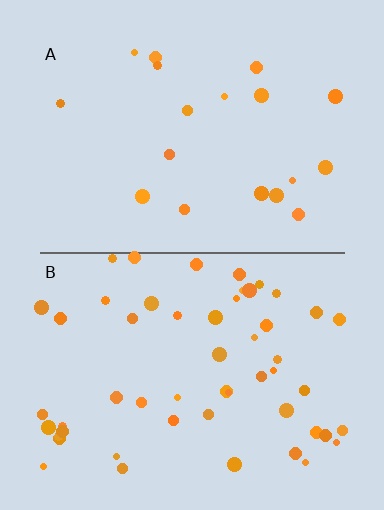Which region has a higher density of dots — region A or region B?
B (the bottom).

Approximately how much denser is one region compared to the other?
Approximately 2.8× — region B over region A.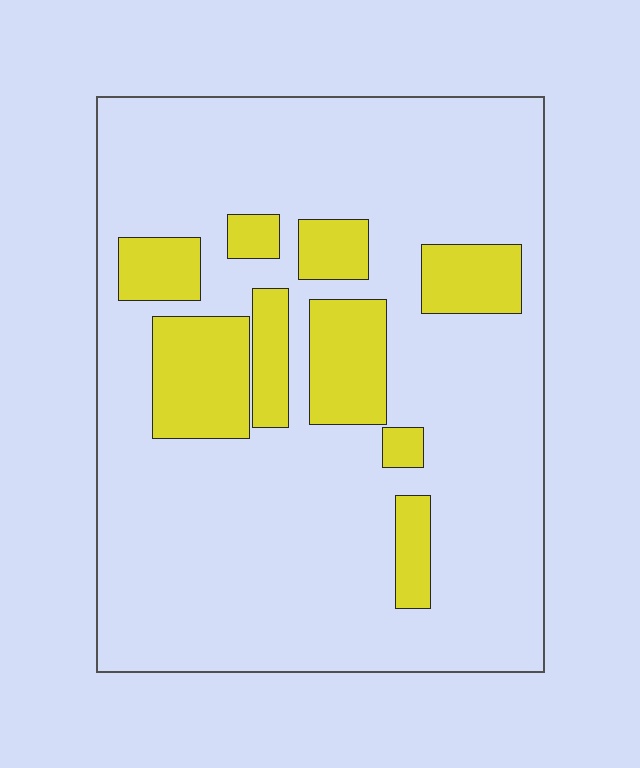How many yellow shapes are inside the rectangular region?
9.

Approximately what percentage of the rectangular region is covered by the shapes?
Approximately 20%.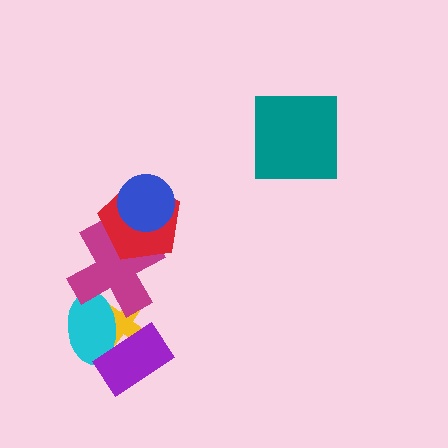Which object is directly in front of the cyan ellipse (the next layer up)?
The magenta cross is directly in front of the cyan ellipse.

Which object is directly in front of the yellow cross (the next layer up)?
The cyan ellipse is directly in front of the yellow cross.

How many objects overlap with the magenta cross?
3 objects overlap with the magenta cross.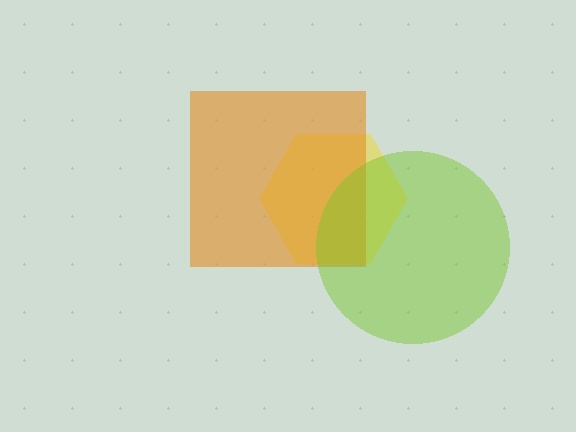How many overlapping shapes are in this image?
There are 3 overlapping shapes in the image.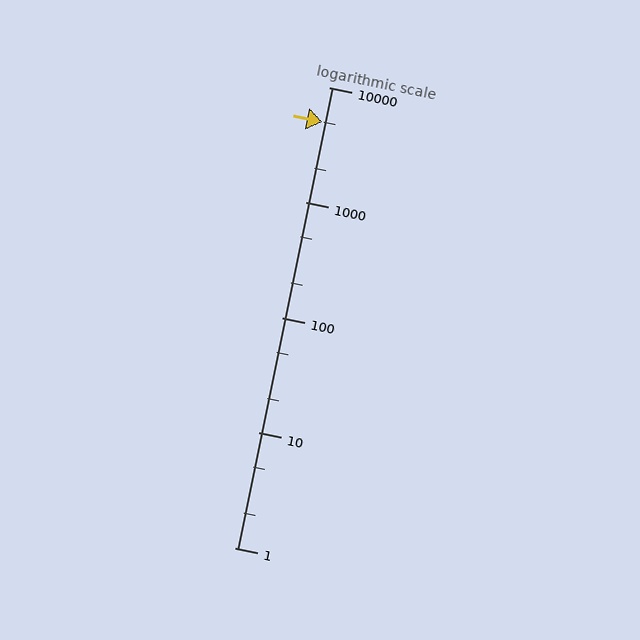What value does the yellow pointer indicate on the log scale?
The pointer indicates approximately 5000.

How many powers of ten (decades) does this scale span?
The scale spans 4 decades, from 1 to 10000.